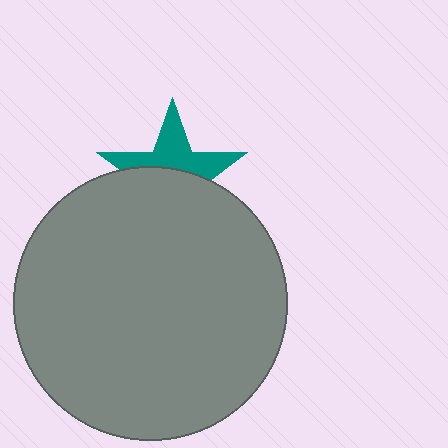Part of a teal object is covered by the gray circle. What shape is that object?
It is a star.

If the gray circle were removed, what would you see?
You would see the complete teal star.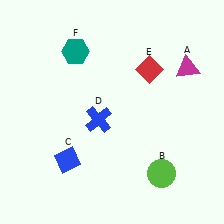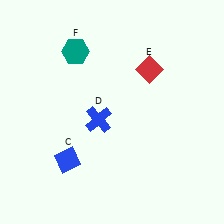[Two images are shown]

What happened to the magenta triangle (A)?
The magenta triangle (A) was removed in Image 2. It was in the top-right area of Image 1.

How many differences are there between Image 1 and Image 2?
There are 2 differences between the two images.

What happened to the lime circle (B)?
The lime circle (B) was removed in Image 2. It was in the bottom-right area of Image 1.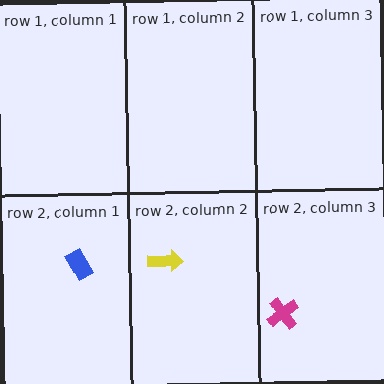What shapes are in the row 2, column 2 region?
The yellow arrow.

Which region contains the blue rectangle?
The row 2, column 1 region.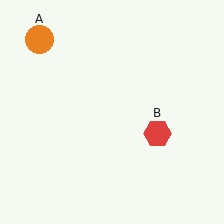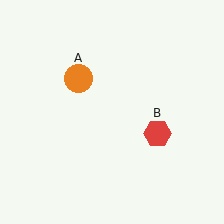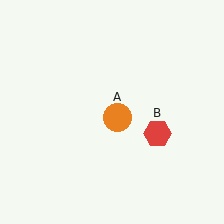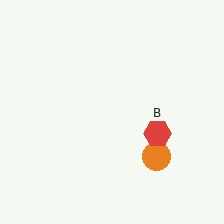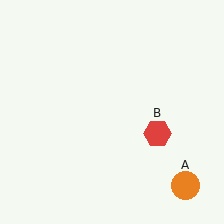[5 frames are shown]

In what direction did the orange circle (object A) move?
The orange circle (object A) moved down and to the right.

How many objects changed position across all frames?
1 object changed position: orange circle (object A).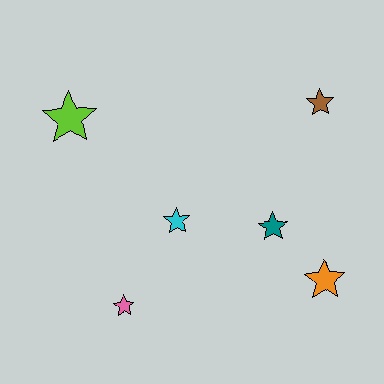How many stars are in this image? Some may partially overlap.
There are 6 stars.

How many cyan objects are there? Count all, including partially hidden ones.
There is 1 cyan object.